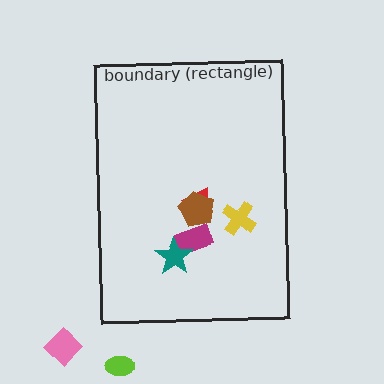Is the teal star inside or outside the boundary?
Inside.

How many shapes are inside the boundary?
5 inside, 2 outside.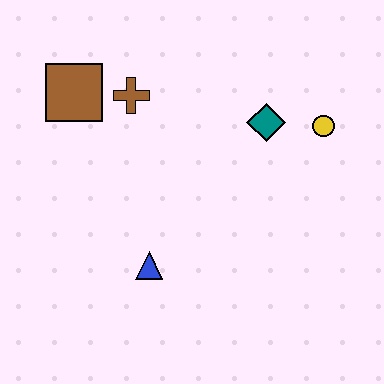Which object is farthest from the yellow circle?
The brown square is farthest from the yellow circle.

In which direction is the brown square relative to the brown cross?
The brown square is to the left of the brown cross.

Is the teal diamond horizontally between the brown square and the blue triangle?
No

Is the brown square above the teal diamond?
Yes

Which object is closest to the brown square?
The brown cross is closest to the brown square.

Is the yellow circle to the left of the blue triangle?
No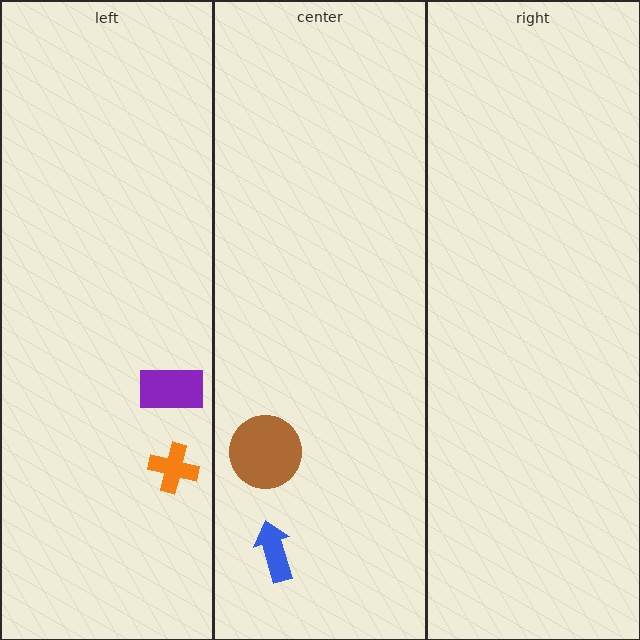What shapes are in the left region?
The orange cross, the purple rectangle.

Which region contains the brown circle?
The center region.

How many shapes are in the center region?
2.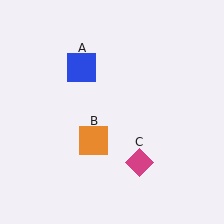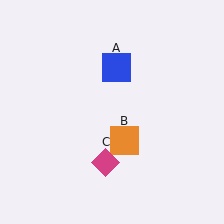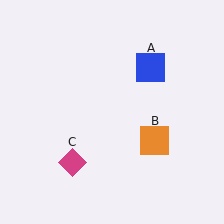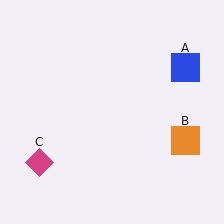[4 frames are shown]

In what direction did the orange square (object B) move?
The orange square (object B) moved right.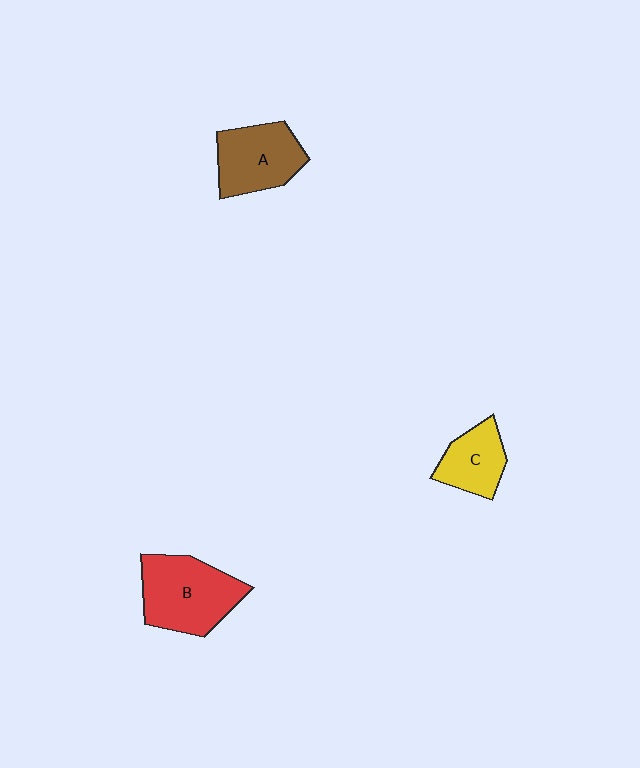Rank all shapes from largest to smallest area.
From largest to smallest: B (red), A (brown), C (yellow).